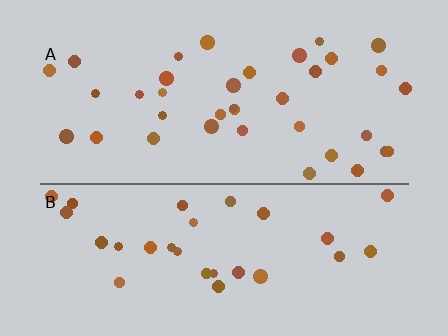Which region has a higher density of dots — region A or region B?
A (the top).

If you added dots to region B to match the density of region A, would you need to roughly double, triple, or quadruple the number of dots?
Approximately double.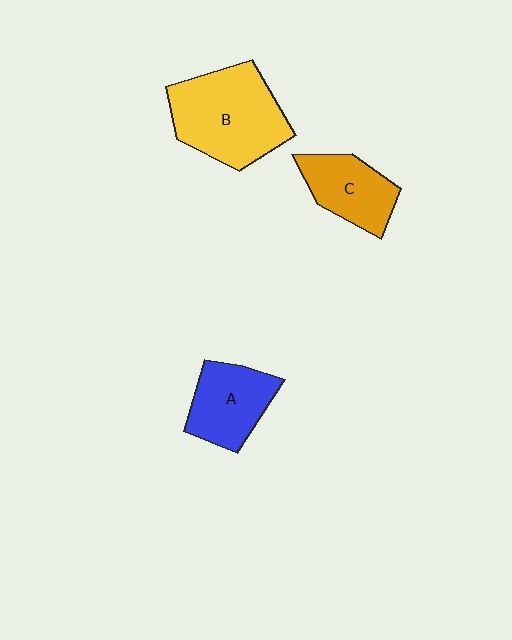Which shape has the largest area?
Shape B (yellow).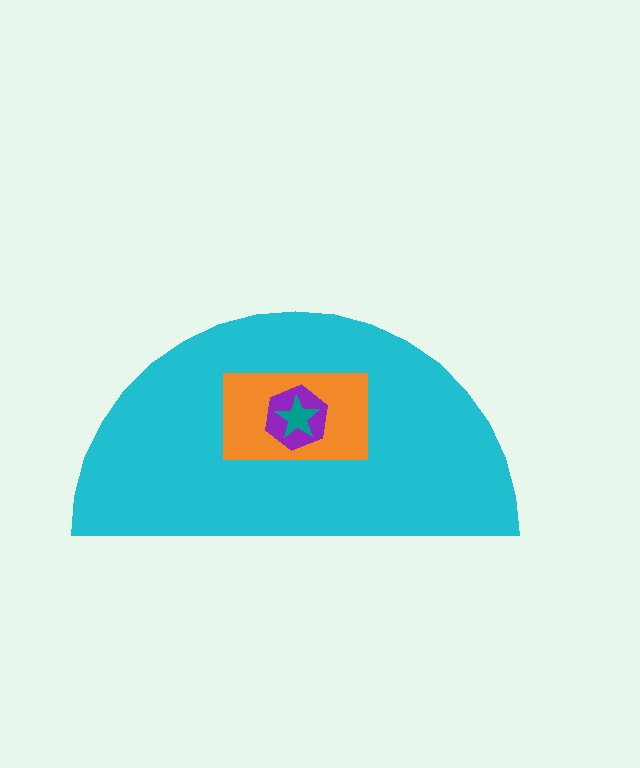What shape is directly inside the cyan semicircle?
The orange rectangle.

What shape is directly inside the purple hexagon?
The teal star.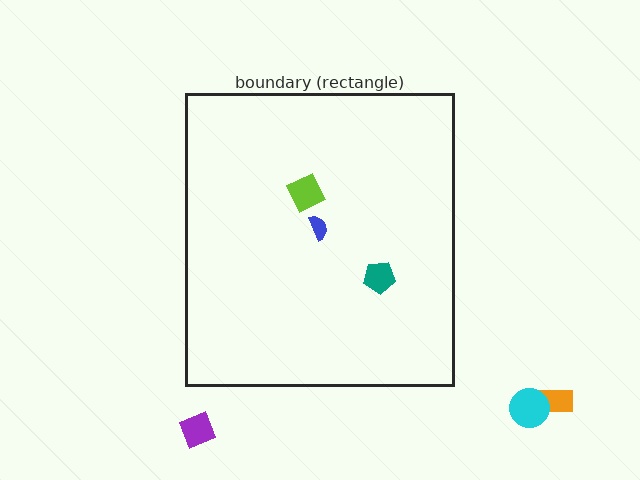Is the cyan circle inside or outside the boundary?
Outside.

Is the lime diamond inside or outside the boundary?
Inside.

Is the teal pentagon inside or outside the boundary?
Inside.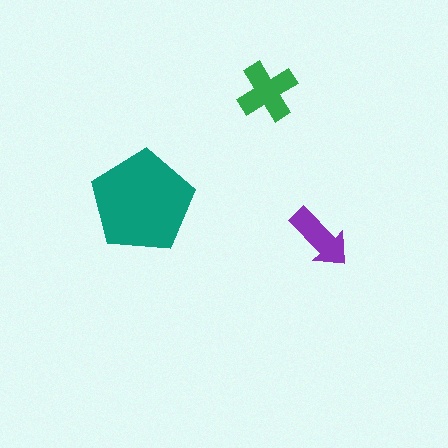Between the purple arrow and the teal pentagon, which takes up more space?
The teal pentagon.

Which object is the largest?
The teal pentagon.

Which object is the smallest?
The purple arrow.